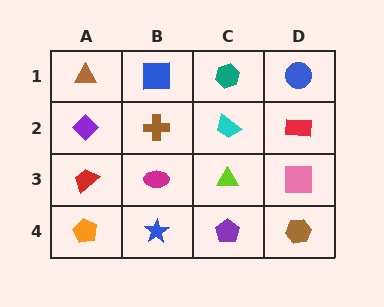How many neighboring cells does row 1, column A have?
2.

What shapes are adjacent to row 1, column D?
A red rectangle (row 2, column D), a teal hexagon (row 1, column C).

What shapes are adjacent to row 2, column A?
A brown triangle (row 1, column A), a red trapezoid (row 3, column A), a brown cross (row 2, column B).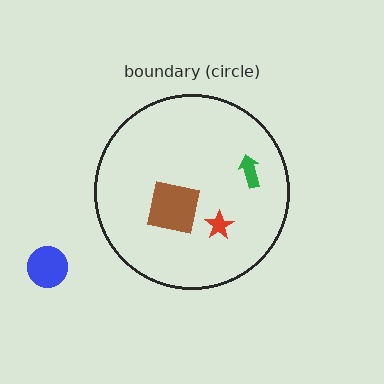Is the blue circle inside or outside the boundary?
Outside.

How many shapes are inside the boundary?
3 inside, 1 outside.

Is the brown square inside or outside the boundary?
Inside.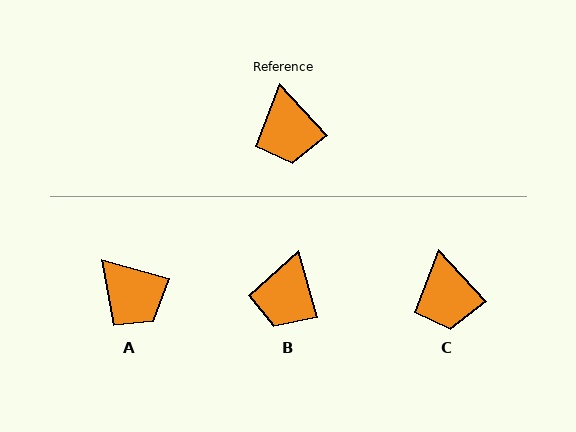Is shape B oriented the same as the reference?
No, it is off by about 27 degrees.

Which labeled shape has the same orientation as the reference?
C.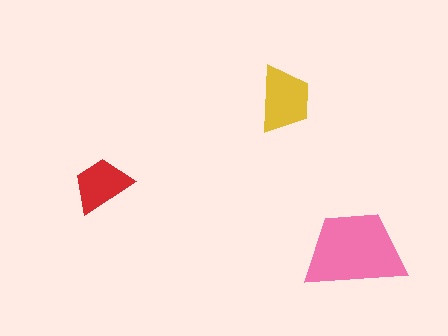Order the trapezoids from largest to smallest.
the pink one, the yellow one, the red one.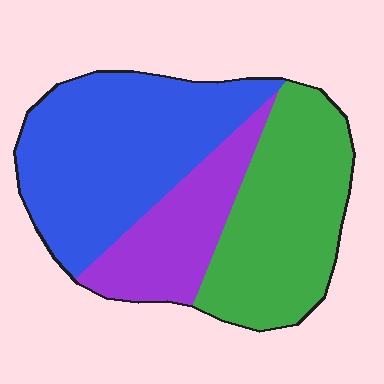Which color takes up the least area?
Purple, at roughly 20%.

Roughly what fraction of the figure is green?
Green covers roughly 35% of the figure.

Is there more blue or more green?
Blue.